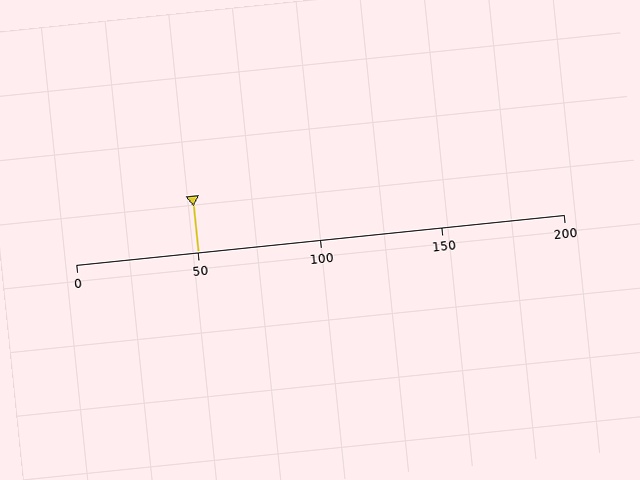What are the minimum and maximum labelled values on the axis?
The axis runs from 0 to 200.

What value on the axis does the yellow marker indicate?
The marker indicates approximately 50.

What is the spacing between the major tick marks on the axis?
The major ticks are spaced 50 apart.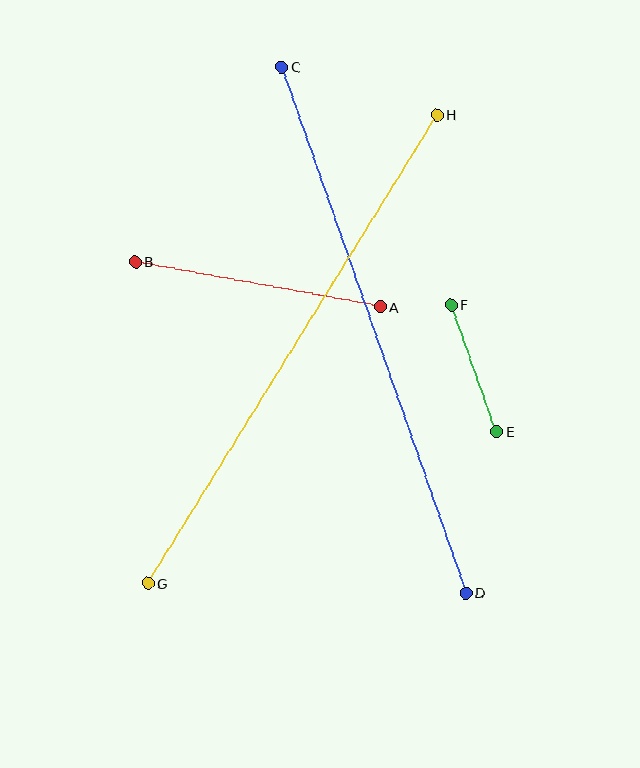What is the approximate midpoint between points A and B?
The midpoint is at approximately (258, 284) pixels.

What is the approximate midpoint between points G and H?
The midpoint is at approximately (293, 349) pixels.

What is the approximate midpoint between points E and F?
The midpoint is at approximately (474, 368) pixels.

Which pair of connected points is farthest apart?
Points C and D are farthest apart.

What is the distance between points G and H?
The distance is approximately 550 pixels.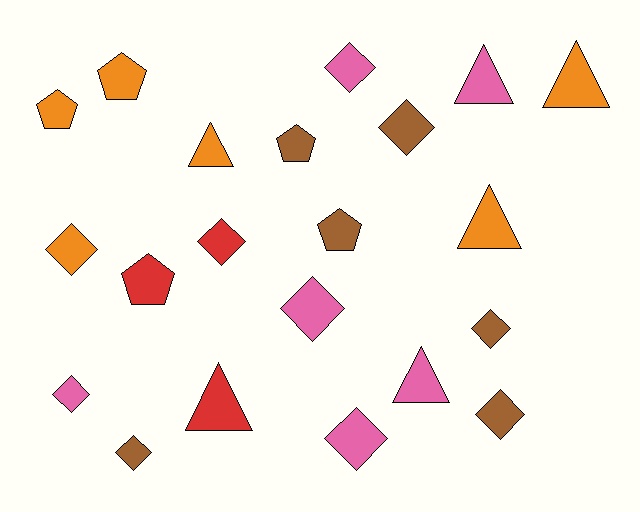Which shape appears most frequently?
Diamond, with 10 objects.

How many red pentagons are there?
There is 1 red pentagon.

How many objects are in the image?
There are 21 objects.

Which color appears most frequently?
Pink, with 6 objects.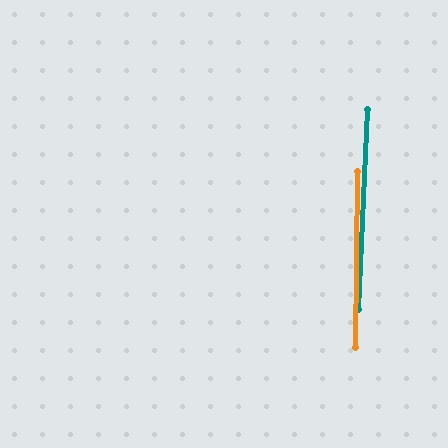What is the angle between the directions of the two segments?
Approximately 2 degrees.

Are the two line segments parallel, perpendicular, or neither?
Parallel — their directions differ by only 1.7°.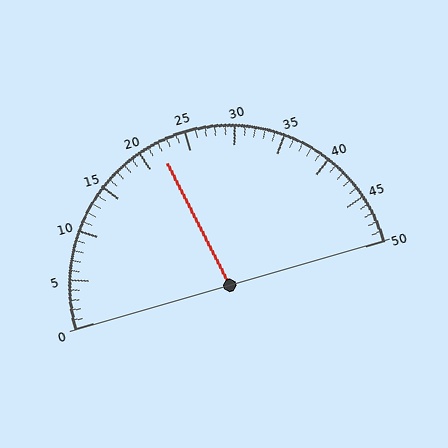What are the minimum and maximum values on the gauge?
The gauge ranges from 0 to 50.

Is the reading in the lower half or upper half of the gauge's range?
The reading is in the lower half of the range (0 to 50).